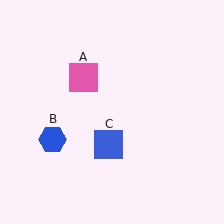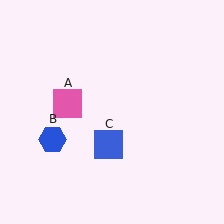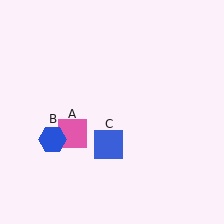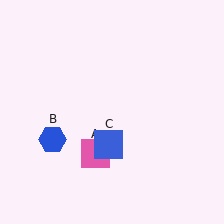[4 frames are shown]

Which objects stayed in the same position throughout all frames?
Blue hexagon (object B) and blue square (object C) remained stationary.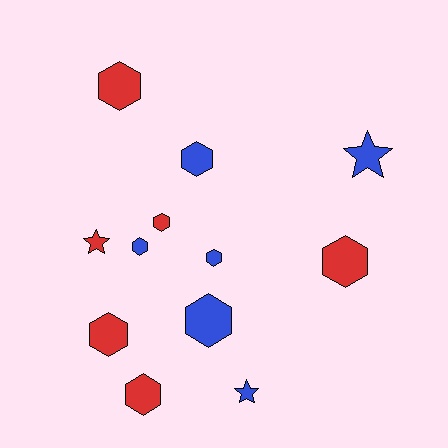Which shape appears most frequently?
Hexagon, with 9 objects.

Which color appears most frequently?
Red, with 6 objects.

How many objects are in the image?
There are 12 objects.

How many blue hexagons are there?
There are 4 blue hexagons.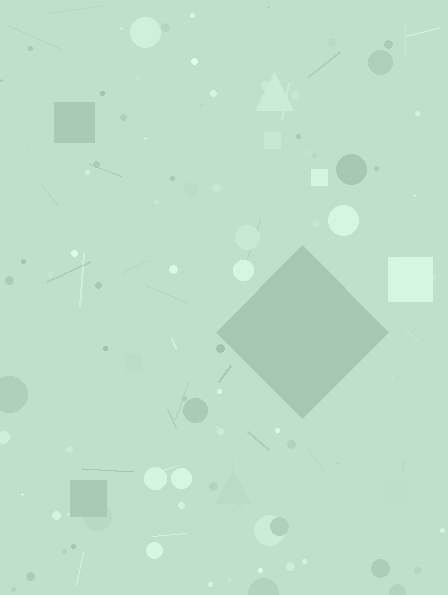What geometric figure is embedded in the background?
A diamond is embedded in the background.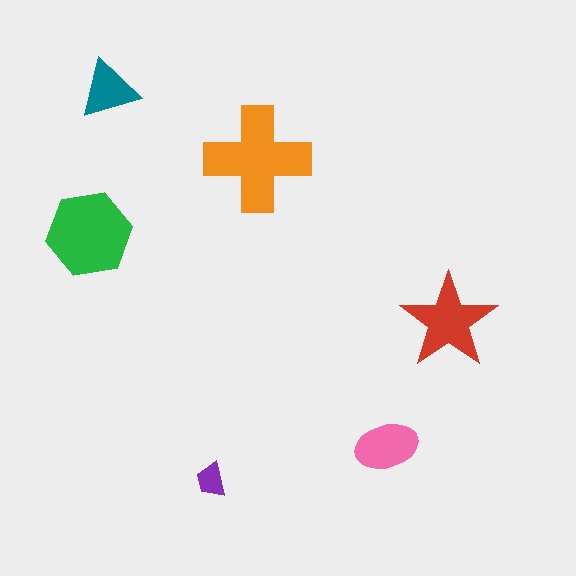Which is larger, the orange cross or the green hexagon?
The orange cross.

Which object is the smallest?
The purple trapezoid.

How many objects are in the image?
There are 6 objects in the image.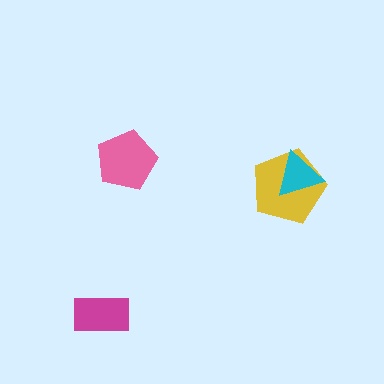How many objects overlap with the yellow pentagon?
1 object overlaps with the yellow pentagon.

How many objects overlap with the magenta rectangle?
0 objects overlap with the magenta rectangle.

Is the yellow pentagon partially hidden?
Yes, it is partially covered by another shape.